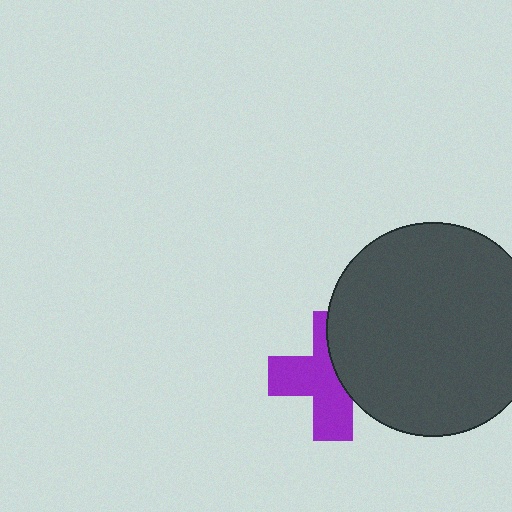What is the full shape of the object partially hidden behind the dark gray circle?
The partially hidden object is a purple cross.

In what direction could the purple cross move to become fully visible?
The purple cross could move left. That would shift it out from behind the dark gray circle entirely.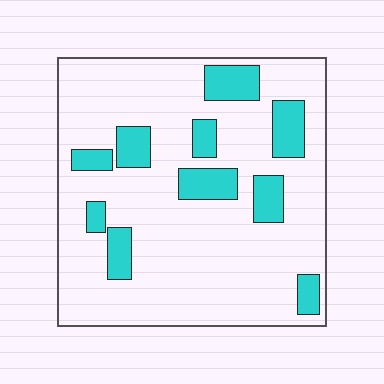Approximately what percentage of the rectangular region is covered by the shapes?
Approximately 20%.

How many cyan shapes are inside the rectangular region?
10.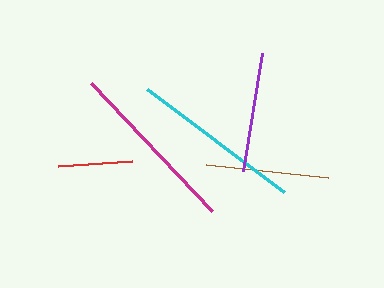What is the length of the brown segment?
The brown segment is approximately 123 pixels long.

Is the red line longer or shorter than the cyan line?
The cyan line is longer than the red line.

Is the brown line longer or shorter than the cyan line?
The cyan line is longer than the brown line.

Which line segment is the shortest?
The red line is the shortest at approximately 74 pixels.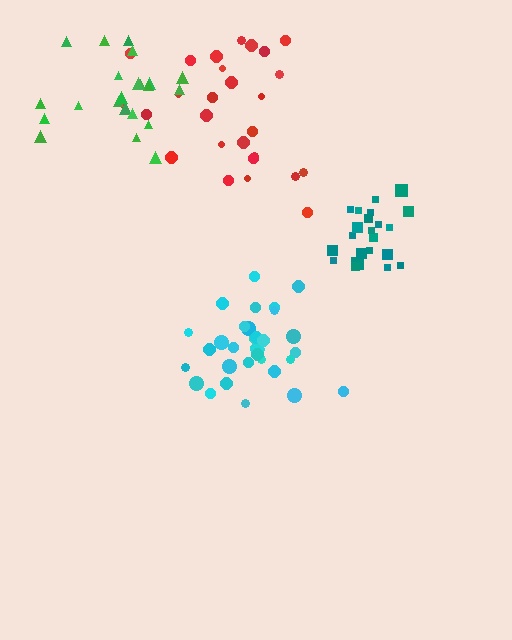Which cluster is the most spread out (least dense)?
Red.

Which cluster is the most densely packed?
Teal.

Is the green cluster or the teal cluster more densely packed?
Teal.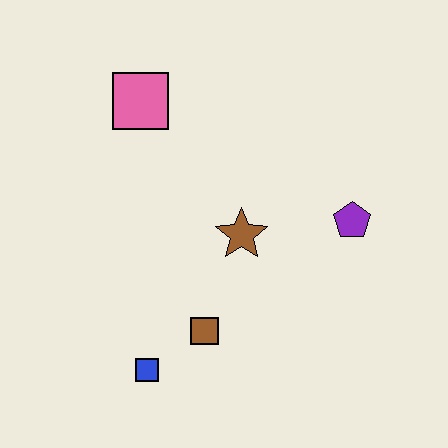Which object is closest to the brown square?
The blue square is closest to the brown square.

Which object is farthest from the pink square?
The blue square is farthest from the pink square.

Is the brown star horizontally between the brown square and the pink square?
No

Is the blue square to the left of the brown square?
Yes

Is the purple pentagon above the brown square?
Yes